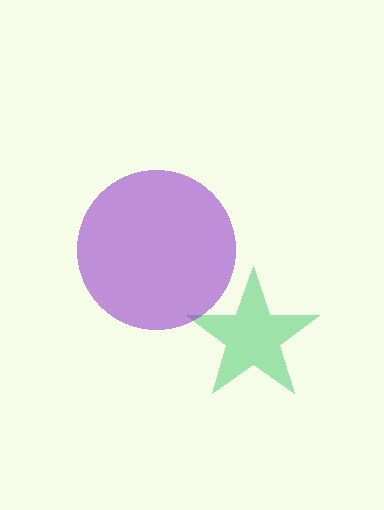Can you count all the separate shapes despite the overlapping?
Yes, there are 2 separate shapes.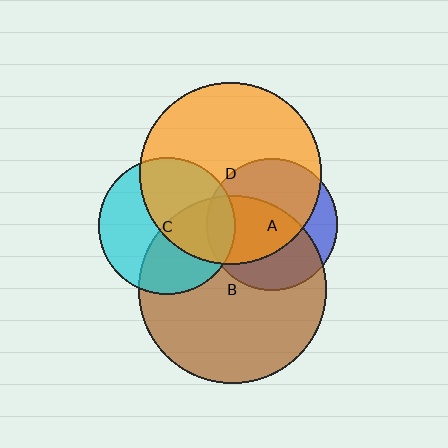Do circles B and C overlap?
Yes.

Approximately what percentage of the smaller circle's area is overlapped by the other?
Approximately 45%.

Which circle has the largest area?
Circle B (brown).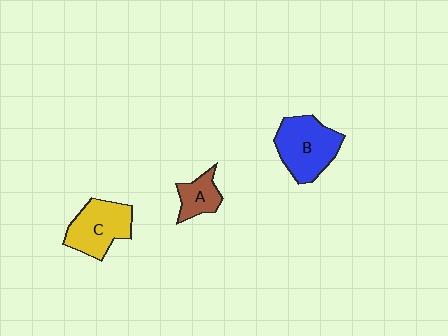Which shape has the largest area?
Shape B (blue).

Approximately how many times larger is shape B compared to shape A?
Approximately 2.1 times.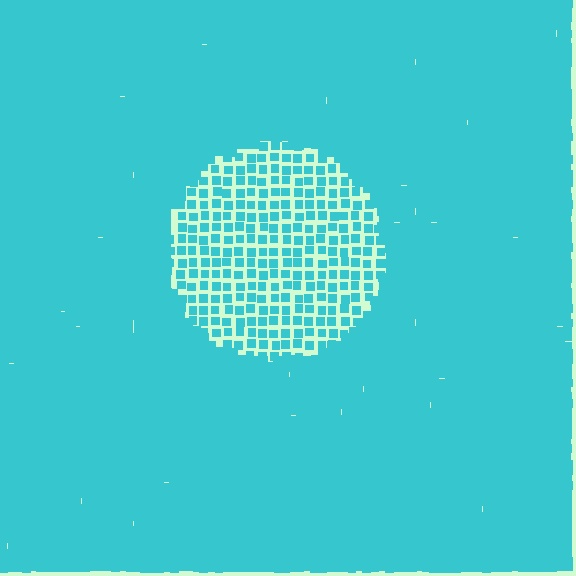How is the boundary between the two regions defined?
The boundary is defined by a change in element density (approximately 2.5x ratio). All elements are the same color, size, and shape.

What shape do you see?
I see a circle.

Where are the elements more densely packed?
The elements are more densely packed outside the circle boundary.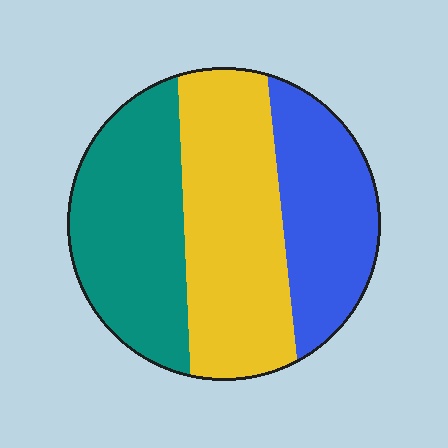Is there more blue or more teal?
Teal.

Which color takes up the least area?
Blue, at roughly 25%.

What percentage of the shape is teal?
Teal covers 34% of the shape.